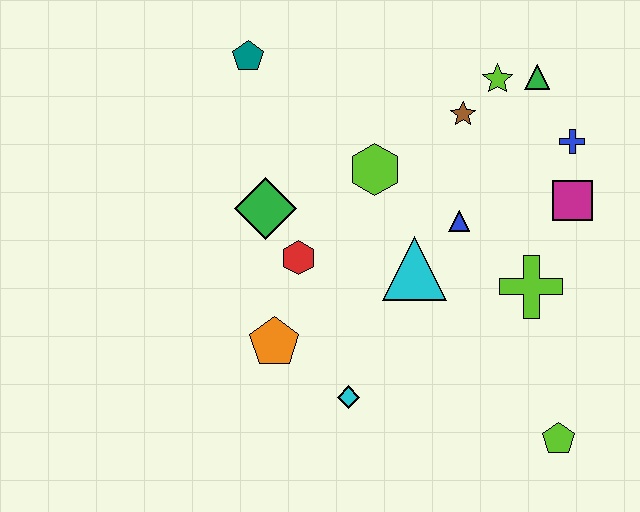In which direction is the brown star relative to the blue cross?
The brown star is to the left of the blue cross.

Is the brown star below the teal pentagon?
Yes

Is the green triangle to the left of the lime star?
No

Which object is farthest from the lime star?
The lime pentagon is farthest from the lime star.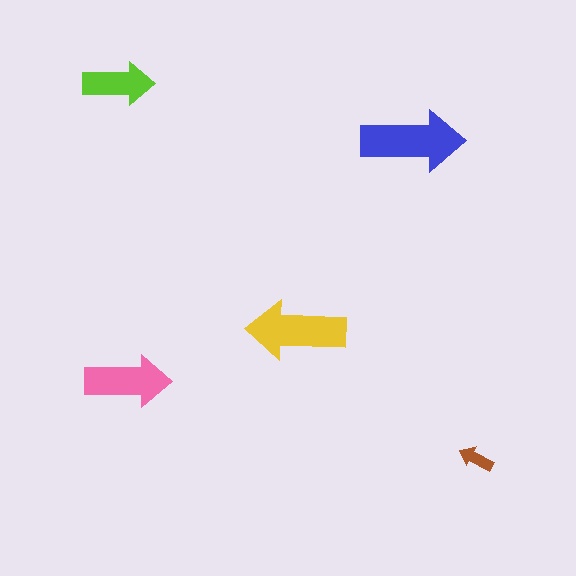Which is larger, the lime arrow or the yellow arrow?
The yellow one.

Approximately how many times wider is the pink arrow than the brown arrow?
About 2.5 times wider.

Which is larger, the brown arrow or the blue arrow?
The blue one.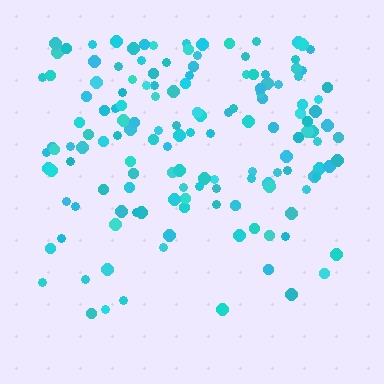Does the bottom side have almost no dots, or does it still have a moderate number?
Still a moderate number, just noticeably fewer than the top.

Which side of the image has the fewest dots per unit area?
The bottom.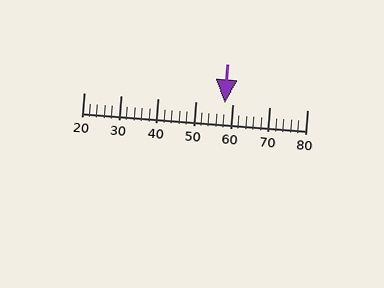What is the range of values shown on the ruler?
The ruler shows values from 20 to 80.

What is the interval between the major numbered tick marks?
The major tick marks are spaced 10 units apart.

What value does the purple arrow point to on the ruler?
The purple arrow points to approximately 58.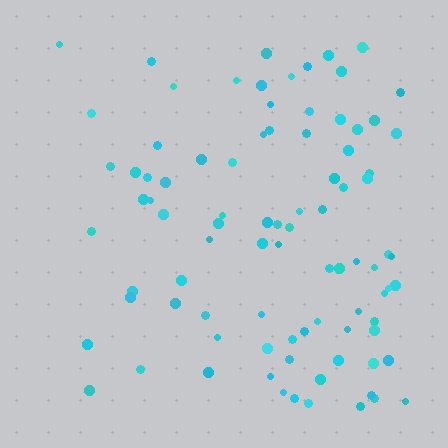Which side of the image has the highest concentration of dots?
The right.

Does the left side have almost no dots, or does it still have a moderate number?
Still a moderate number, just noticeably fewer than the right.